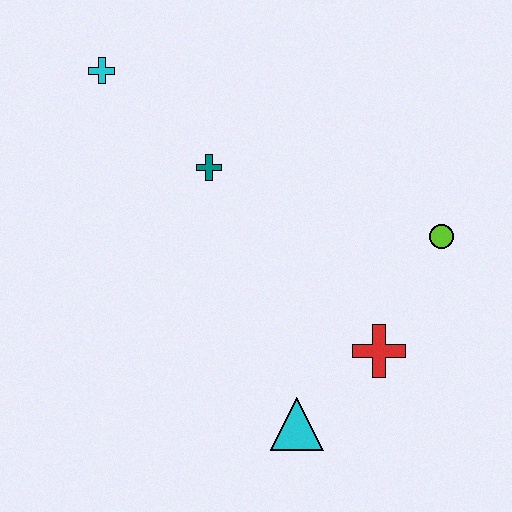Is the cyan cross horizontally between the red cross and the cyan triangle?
No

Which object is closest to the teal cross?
The cyan cross is closest to the teal cross.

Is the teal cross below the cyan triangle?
No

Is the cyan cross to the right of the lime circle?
No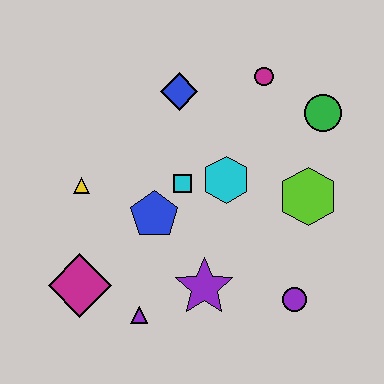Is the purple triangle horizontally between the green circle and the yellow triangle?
Yes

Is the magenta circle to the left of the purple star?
No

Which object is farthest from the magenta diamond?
The green circle is farthest from the magenta diamond.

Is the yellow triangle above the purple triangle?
Yes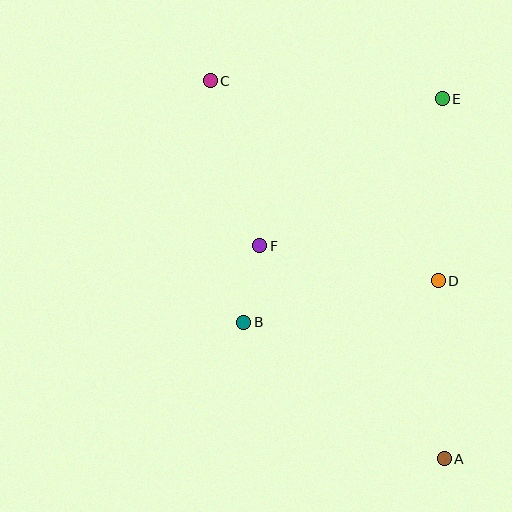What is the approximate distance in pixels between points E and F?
The distance between E and F is approximately 235 pixels.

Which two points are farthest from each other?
Points A and C are farthest from each other.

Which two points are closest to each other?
Points B and F are closest to each other.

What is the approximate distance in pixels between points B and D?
The distance between B and D is approximately 199 pixels.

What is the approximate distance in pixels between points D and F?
The distance between D and F is approximately 182 pixels.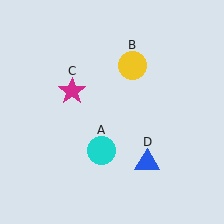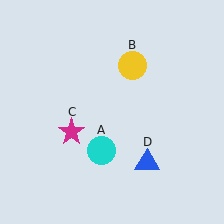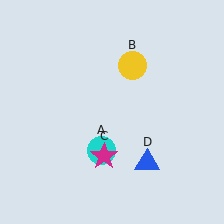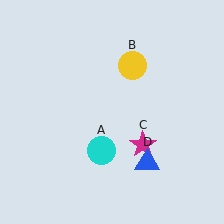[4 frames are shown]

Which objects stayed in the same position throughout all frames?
Cyan circle (object A) and yellow circle (object B) and blue triangle (object D) remained stationary.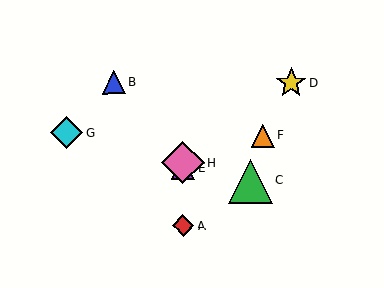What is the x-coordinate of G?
Object G is at x≈67.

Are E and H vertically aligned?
Yes, both are at x≈183.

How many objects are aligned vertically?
3 objects (A, E, H) are aligned vertically.